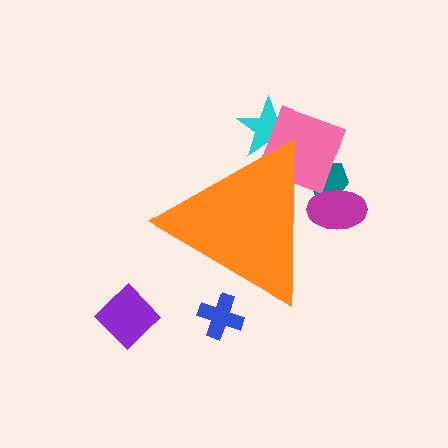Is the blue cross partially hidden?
Yes, the blue cross is partially hidden behind the orange triangle.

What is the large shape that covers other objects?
An orange triangle.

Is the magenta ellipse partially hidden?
Yes, the magenta ellipse is partially hidden behind the orange triangle.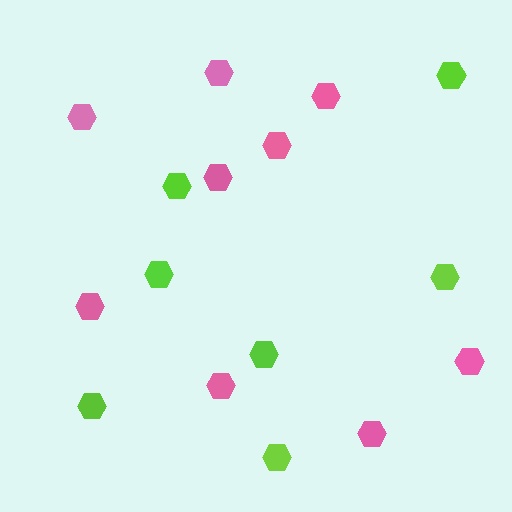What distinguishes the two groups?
There are 2 groups: one group of lime hexagons (7) and one group of pink hexagons (9).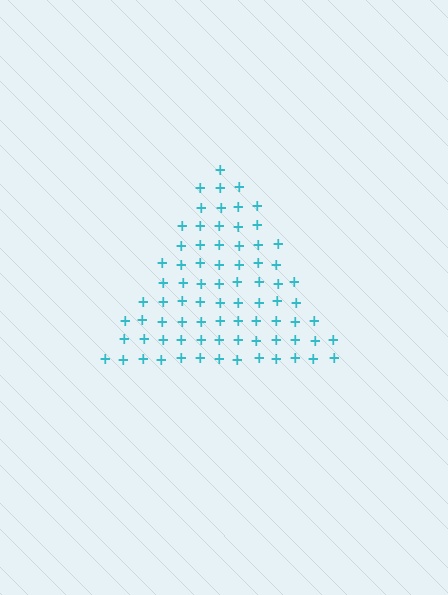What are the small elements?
The small elements are plus signs.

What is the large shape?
The large shape is a triangle.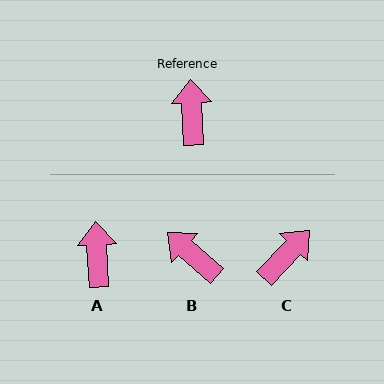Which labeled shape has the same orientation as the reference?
A.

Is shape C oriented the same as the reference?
No, it is off by about 46 degrees.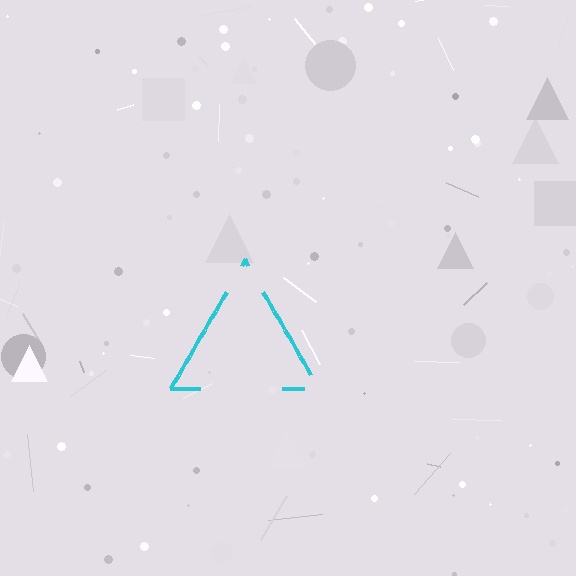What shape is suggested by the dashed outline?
The dashed outline suggests a triangle.